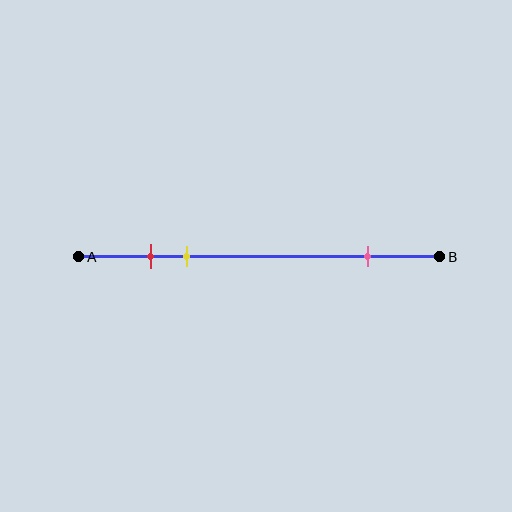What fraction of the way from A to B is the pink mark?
The pink mark is approximately 80% (0.8) of the way from A to B.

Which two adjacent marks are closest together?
The red and yellow marks are the closest adjacent pair.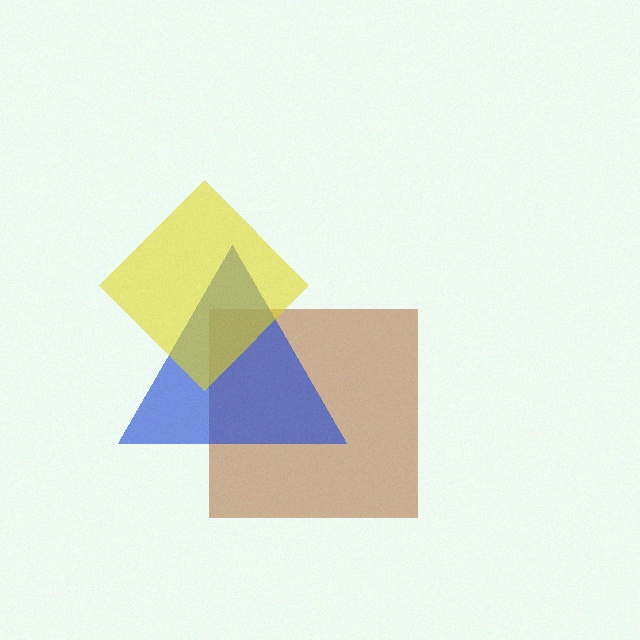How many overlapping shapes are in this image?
There are 3 overlapping shapes in the image.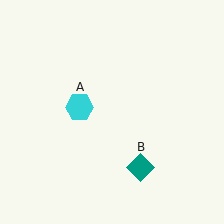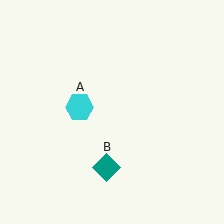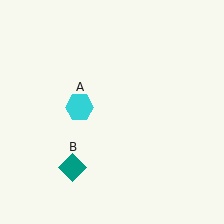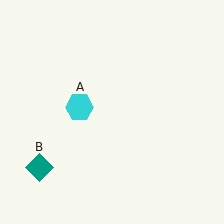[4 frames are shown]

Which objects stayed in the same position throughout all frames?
Cyan hexagon (object A) remained stationary.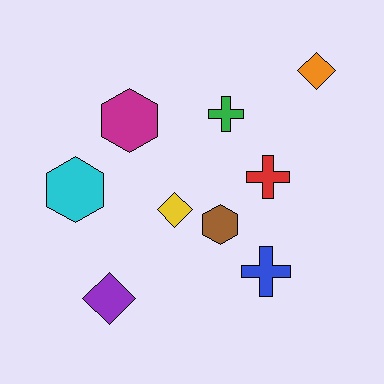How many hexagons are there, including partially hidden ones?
There are 3 hexagons.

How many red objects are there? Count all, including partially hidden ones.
There is 1 red object.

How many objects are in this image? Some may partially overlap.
There are 9 objects.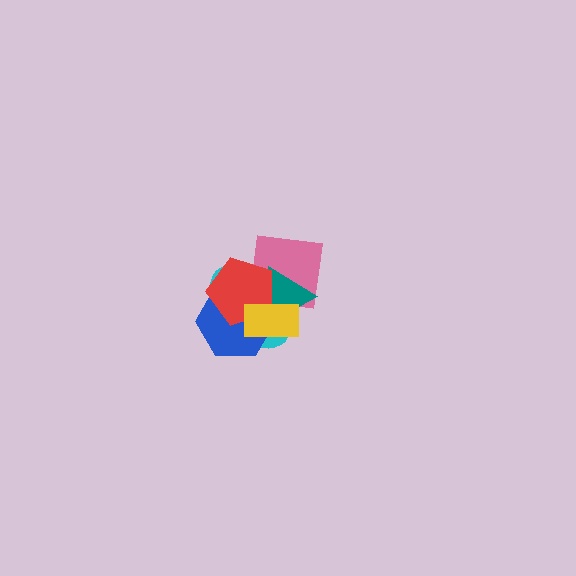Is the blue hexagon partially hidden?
Yes, it is partially covered by another shape.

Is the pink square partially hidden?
Yes, it is partially covered by another shape.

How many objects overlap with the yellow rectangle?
5 objects overlap with the yellow rectangle.